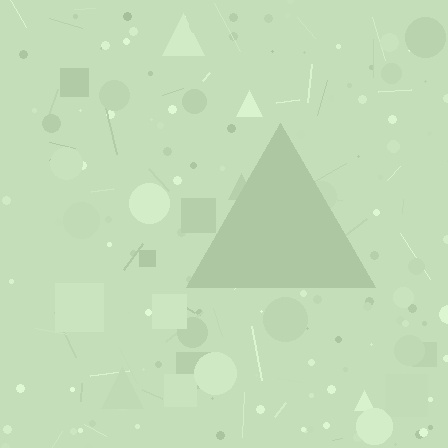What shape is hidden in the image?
A triangle is hidden in the image.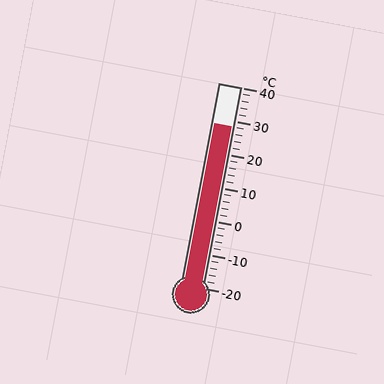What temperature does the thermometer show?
The thermometer shows approximately 28°C.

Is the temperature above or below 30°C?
The temperature is below 30°C.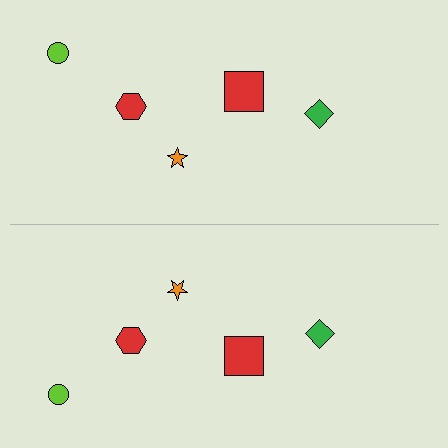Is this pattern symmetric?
Yes, this pattern has bilateral (reflection) symmetry.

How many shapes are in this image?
There are 10 shapes in this image.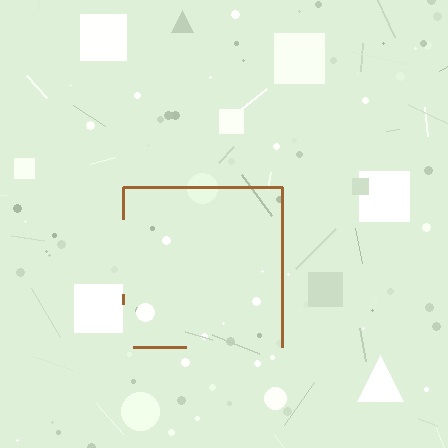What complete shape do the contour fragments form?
The contour fragments form a square.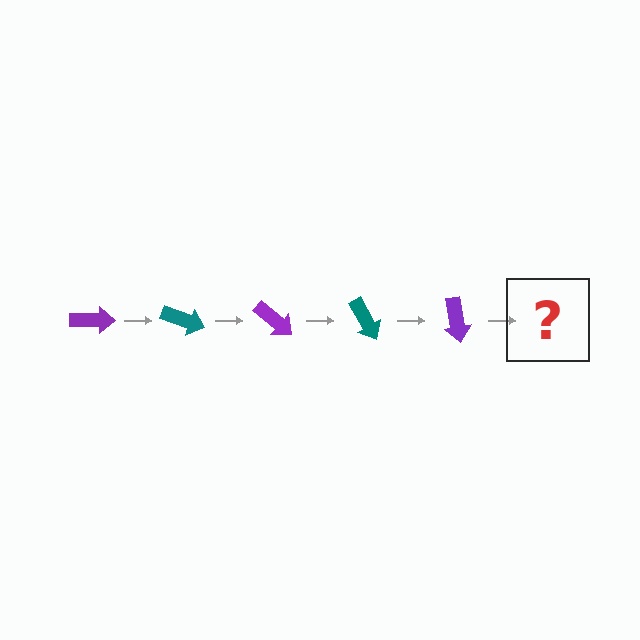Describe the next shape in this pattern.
It should be a teal arrow, rotated 100 degrees from the start.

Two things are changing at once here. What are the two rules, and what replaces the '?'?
The two rules are that it rotates 20 degrees each step and the color cycles through purple and teal. The '?' should be a teal arrow, rotated 100 degrees from the start.